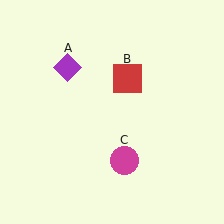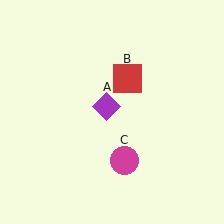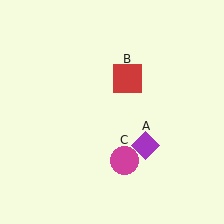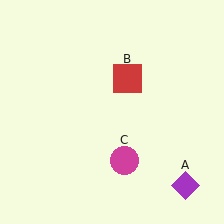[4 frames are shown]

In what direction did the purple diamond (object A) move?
The purple diamond (object A) moved down and to the right.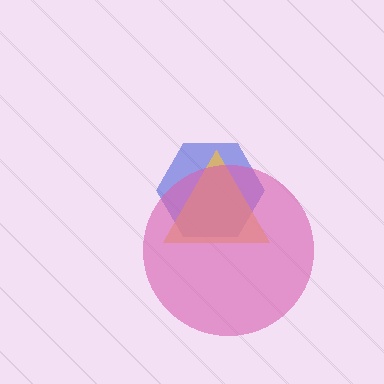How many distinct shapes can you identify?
There are 3 distinct shapes: a blue hexagon, a yellow triangle, a pink circle.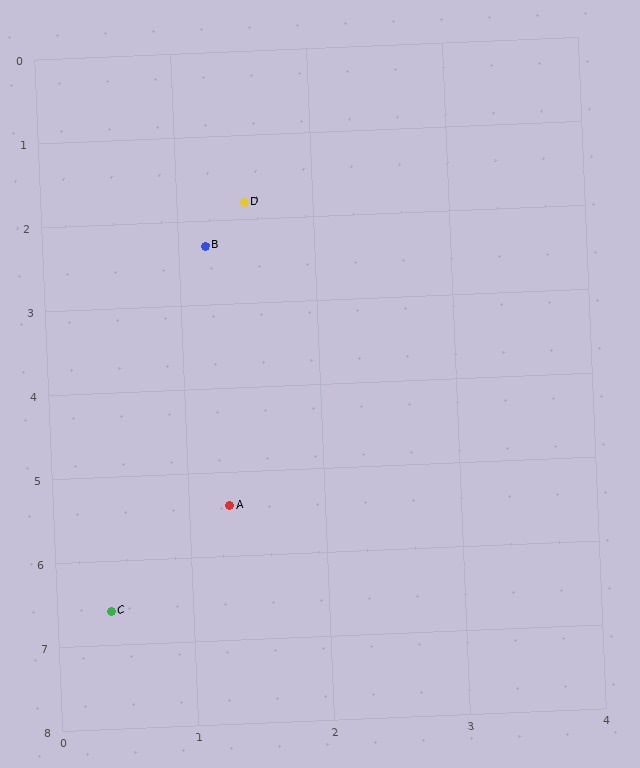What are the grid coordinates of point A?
Point A is at approximately (1.3, 5.4).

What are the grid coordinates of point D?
Point D is at approximately (1.5, 1.8).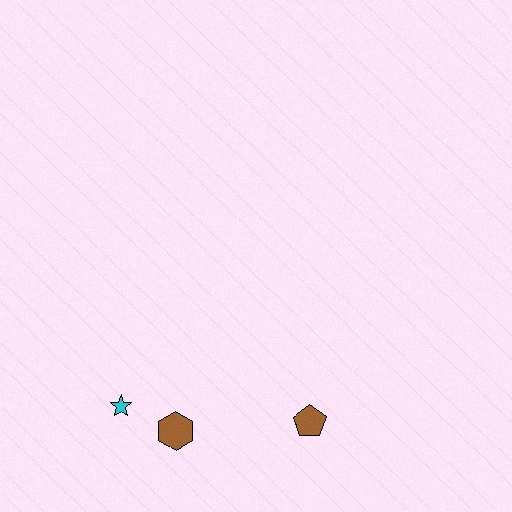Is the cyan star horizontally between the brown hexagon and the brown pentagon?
No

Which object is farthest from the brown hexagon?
The brown pentagon is farthest from the brown hexagon.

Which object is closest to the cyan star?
The brown hexagon is closest to the cyan star.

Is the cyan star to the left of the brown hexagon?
Yes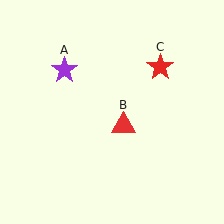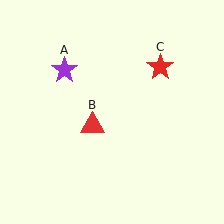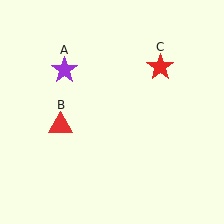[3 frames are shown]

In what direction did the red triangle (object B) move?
The red triangle (object B) moved left.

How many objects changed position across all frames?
1 object changed position: red triangle (object B).